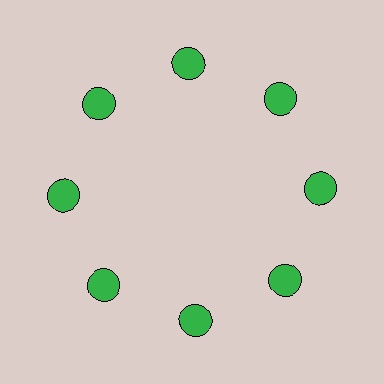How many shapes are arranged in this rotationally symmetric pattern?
There are 8 shapes, arranged in 8 groups of 1.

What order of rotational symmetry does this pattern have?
This pattern has 8-fold rotational symmetry.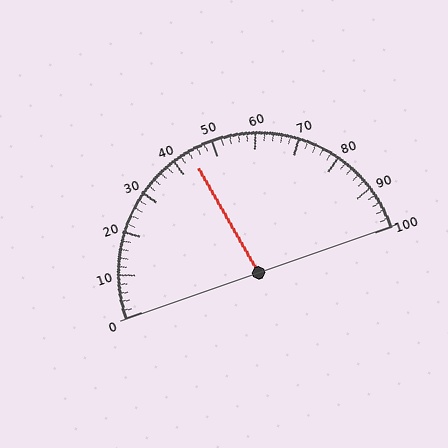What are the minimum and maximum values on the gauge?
The gauge ranges from 0 to 100.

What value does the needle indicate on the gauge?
The needle indicates approximately 44.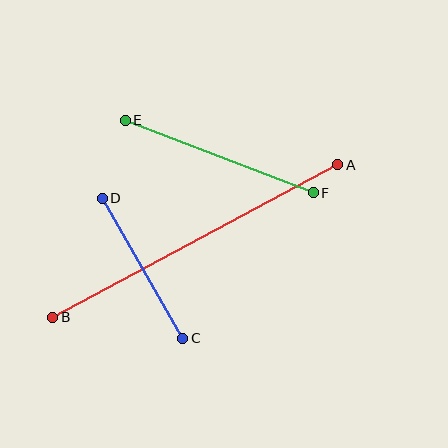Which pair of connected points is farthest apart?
Points A and B are farthest apart.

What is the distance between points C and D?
The distance is approximately 161 pixels.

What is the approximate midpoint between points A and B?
The midpoint is at approximately (195, 241) pixels.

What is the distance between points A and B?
The distance is approximately 323 pixels.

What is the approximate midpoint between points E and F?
The midpoint is at approximately (219, 157) pixels.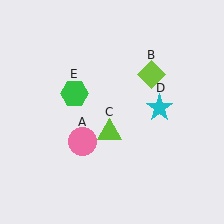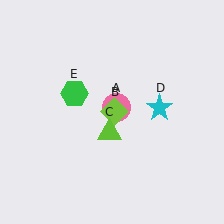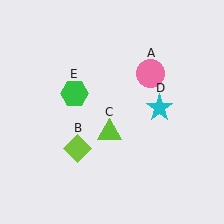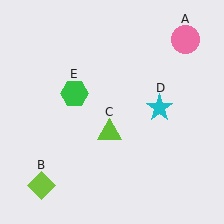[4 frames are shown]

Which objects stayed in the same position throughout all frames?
Lime triangle (object C) and cyan star (object D) and green hexagon (object E) remained stationary.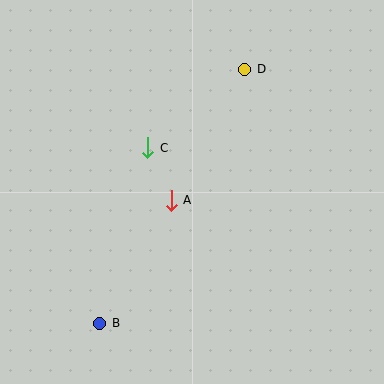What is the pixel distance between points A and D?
The distance between A and D is 150 pixels.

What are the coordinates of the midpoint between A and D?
The midpoint between A and D is at (208, 135).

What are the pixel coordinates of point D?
Point D is at (245, 69).